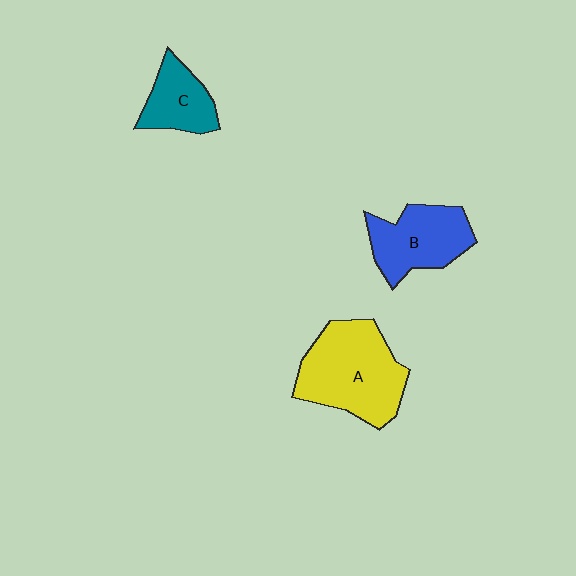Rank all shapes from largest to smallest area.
From largest to smallest: A (yellow), B (blue), C (teal).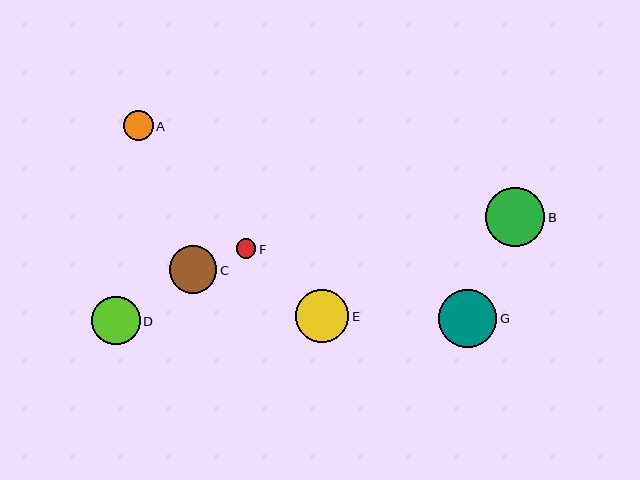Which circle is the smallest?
Circle F is the smallest with a size of approximately 20 pixels.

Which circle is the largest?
Circle B is the largest with a size of approximately 59 pixels.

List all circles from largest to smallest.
From largest to smallest: B, G, E, D, C, A, F.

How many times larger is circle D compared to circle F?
Circle D is approximately 2.5 times the size of circle F.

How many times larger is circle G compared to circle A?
Circle G is approximately 1.9 times the size of circle A.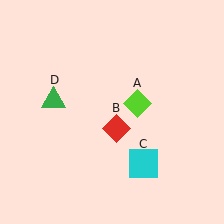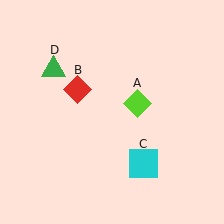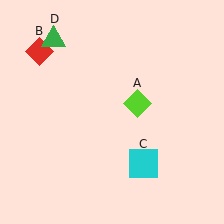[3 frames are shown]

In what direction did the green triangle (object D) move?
The green triangle (object D) moved up.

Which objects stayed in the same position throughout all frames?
Lime diamond (object A) and cyan square (object C) remained stationary.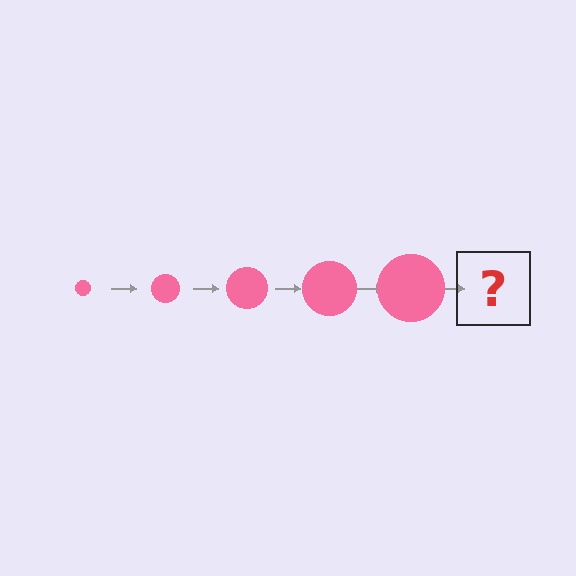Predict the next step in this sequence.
The next step is a pink circle, larger than the previous one.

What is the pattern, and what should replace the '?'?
The pattern is that the circle gets progressively larger each step. The '?' should be a pink circle, larger than the previous one.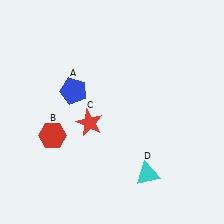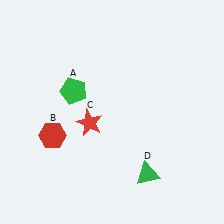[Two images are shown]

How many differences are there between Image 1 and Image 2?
There are 2 differences between the two images.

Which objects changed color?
A changed from blue to green. D changed from cyan to green.